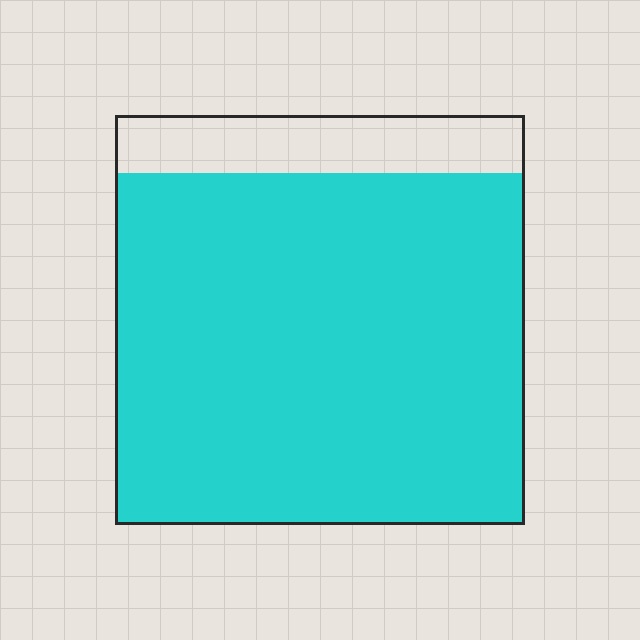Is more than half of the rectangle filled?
Yes.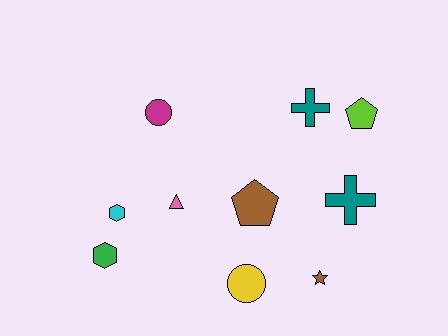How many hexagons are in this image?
There are 2 hexagons.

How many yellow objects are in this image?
There is 1 yellow object.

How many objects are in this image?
There are 10 objects.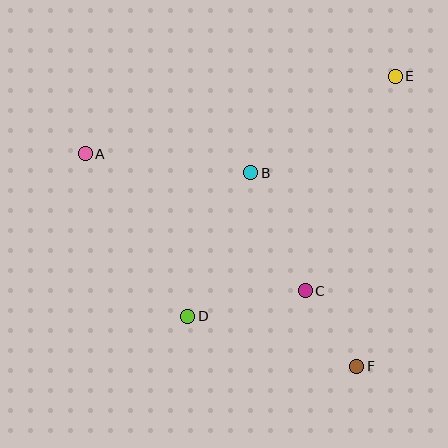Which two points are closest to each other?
Points C and F are closest to each other.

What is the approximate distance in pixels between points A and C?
The distance between A and C is approximately 259 pixels.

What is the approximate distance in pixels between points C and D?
The distance between C and D is approximately 120 pixels.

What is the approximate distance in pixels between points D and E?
The distance between D and E is approximately 317 pixels.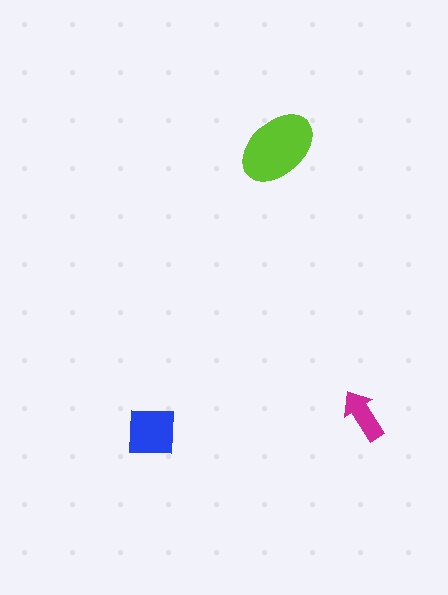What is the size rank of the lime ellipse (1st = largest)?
1st.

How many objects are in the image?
There are 3 objects in the image.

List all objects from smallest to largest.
The magenta arrow, the blue square, the lime ellipse.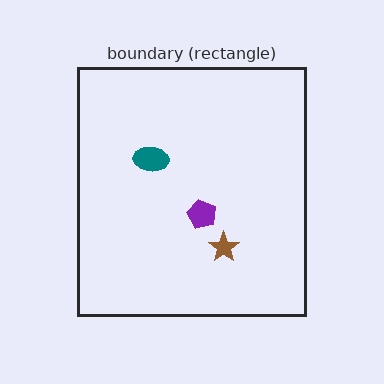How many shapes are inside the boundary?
3 inside, 0 outside.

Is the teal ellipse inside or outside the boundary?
Inside.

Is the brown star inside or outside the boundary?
Inside.